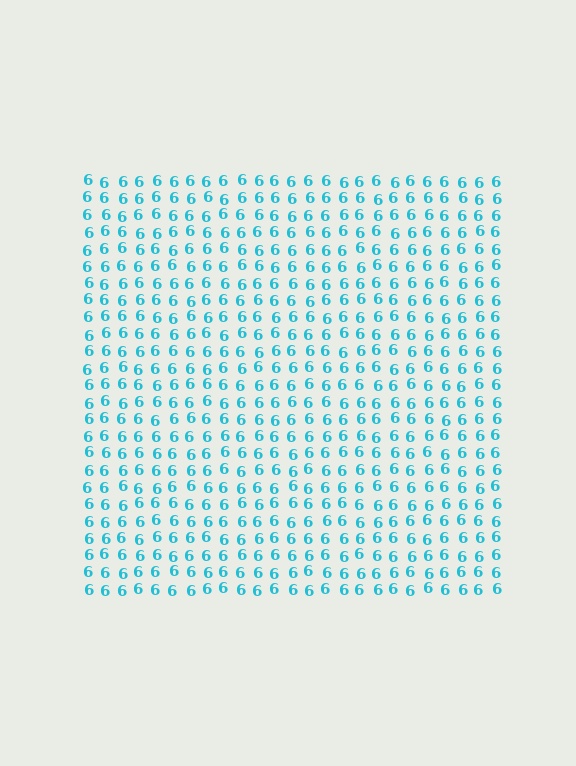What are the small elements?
The small elements are digit 6's.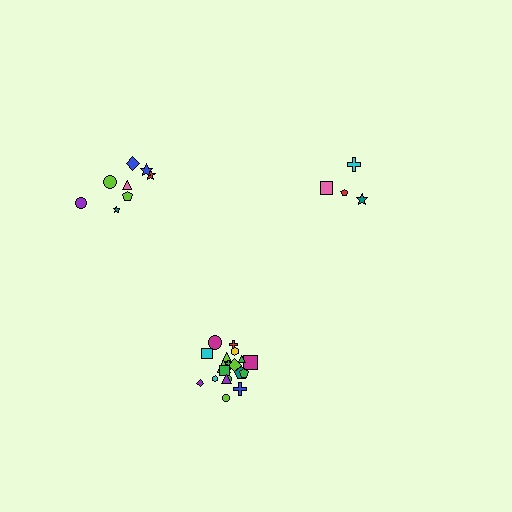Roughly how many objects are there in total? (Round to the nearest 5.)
Roughly 35 objects in total.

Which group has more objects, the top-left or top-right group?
The top-left group.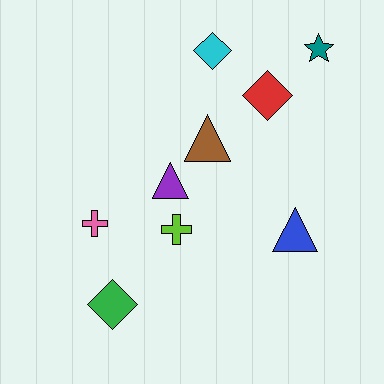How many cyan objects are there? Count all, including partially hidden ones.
There is 1 cyan object.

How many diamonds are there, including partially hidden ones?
There are 3 diamonds.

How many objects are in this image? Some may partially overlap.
There are 9 objects.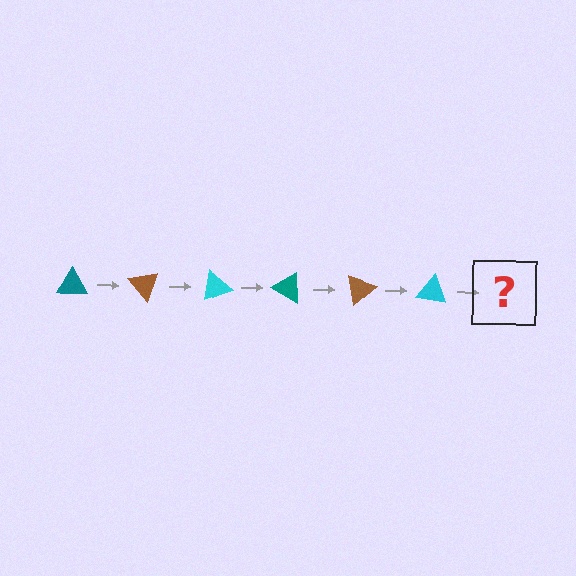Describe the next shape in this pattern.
It should be a teal triangle, rotated 300 degrees from the start.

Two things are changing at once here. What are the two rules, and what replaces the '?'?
The two rules are that it rotates 50 degrees each step and the color cycles through teal, brown, and cyan. The '?' should be a teal triangle, rotated 300 degrees from the start.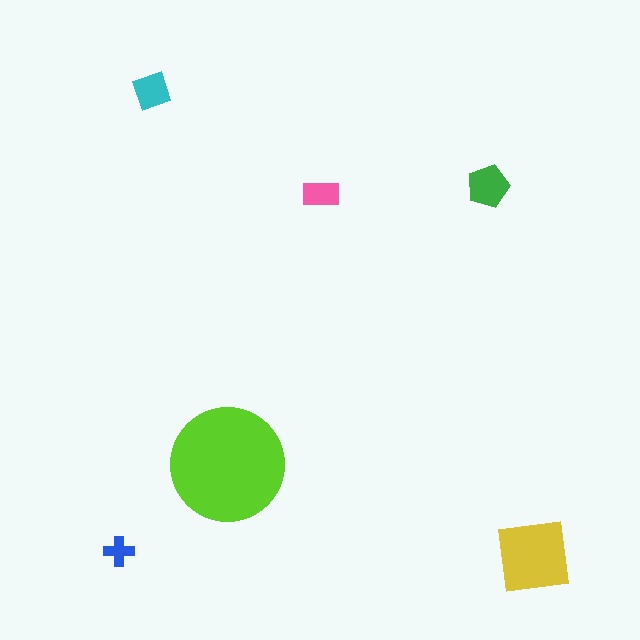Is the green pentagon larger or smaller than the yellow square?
Smaller.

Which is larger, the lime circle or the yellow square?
The lime circle.